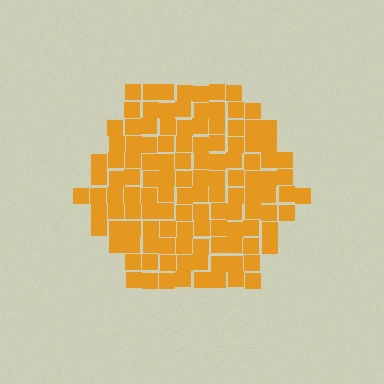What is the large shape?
The large shape is a hexagon.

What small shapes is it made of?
It is made of small squares.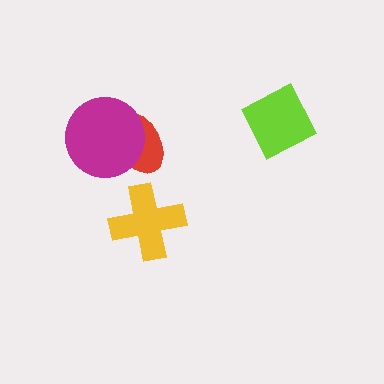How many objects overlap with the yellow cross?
0 objects overlap with the yellow cross.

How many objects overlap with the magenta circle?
1 object overlaps with the magenta circle.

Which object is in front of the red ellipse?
The magenta circle is in front of the red ellipse.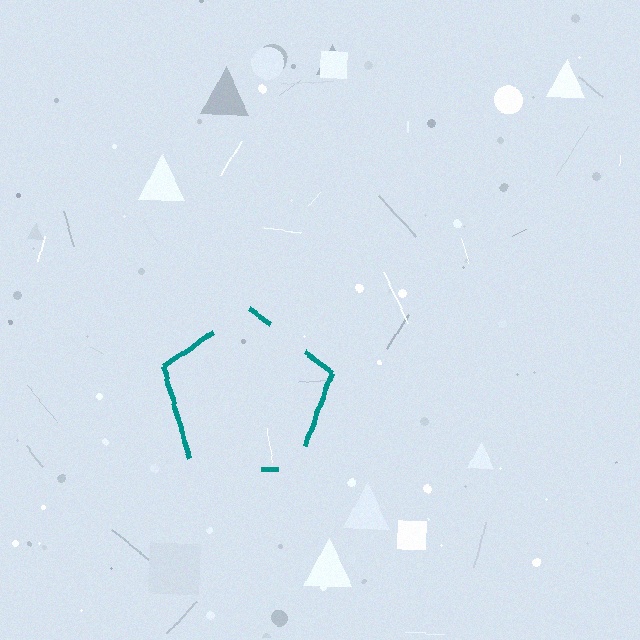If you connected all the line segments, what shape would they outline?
They would outline a pentagon.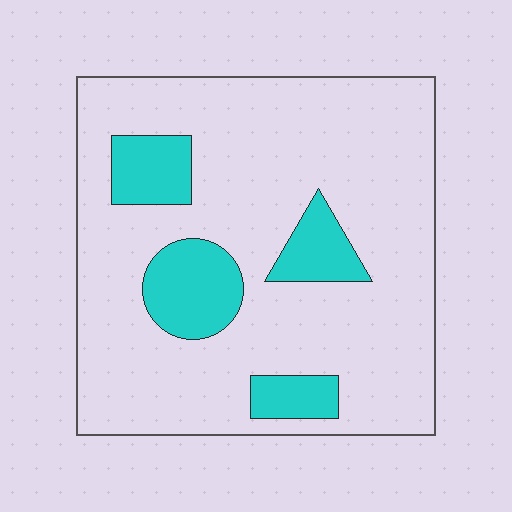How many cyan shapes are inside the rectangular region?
4.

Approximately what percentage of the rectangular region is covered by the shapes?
Approximately 20%.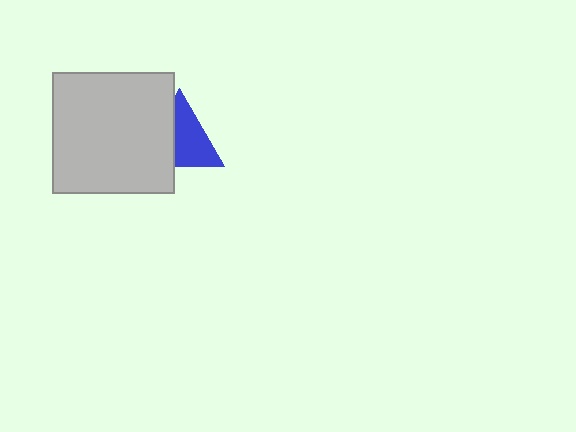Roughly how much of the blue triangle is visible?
About half of it is visible (roughly 58%).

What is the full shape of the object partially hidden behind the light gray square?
The partially hidden object is a blue triangle.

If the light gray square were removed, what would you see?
You would see the complete blue triangle.